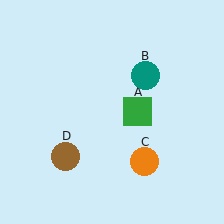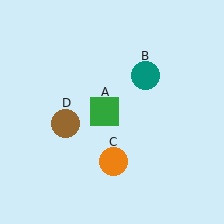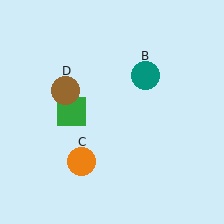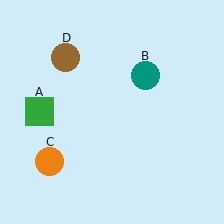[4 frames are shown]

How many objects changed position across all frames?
3 objects changed position: green square (object A), orange circle (object C), brown circle (object D).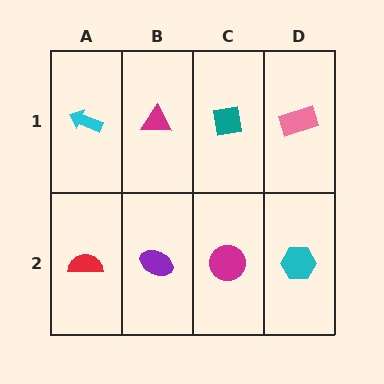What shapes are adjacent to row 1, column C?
A magenta circle (row 2, column C), a magenta triangle (row 1, column B), a pink rectangle (row 1, column D).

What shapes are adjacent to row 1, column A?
A red semicircle (row 2, column A), a magenta triangle (row 1, column B).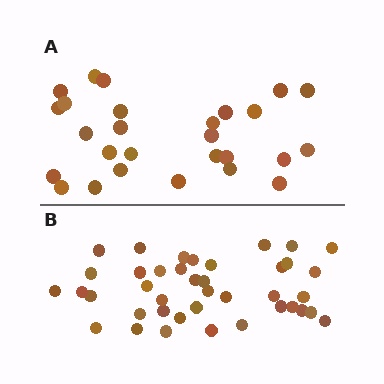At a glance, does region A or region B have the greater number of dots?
Region B (the bottom region) has more dots.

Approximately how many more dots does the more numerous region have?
Region B has approximately 15 more dots than region A.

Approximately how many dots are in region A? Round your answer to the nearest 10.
About 30 dots. (The exact count is 27, which rounds to 30.)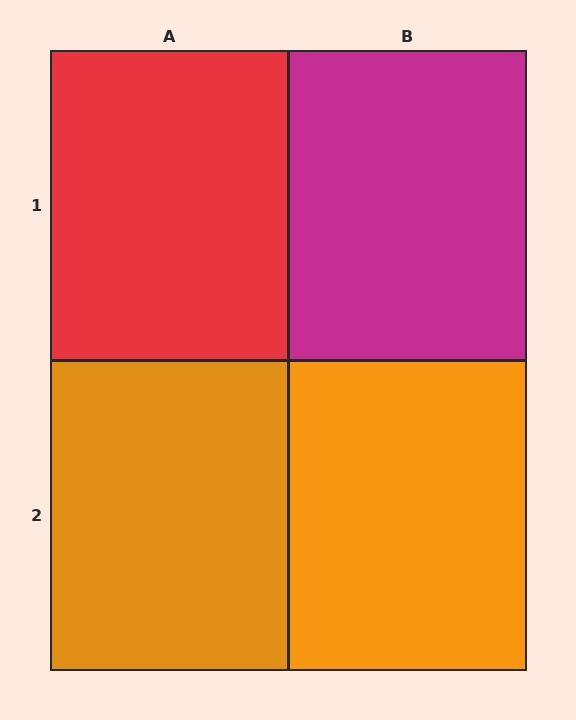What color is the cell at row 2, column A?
Orange.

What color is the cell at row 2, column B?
Orange.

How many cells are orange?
2 cells are orange.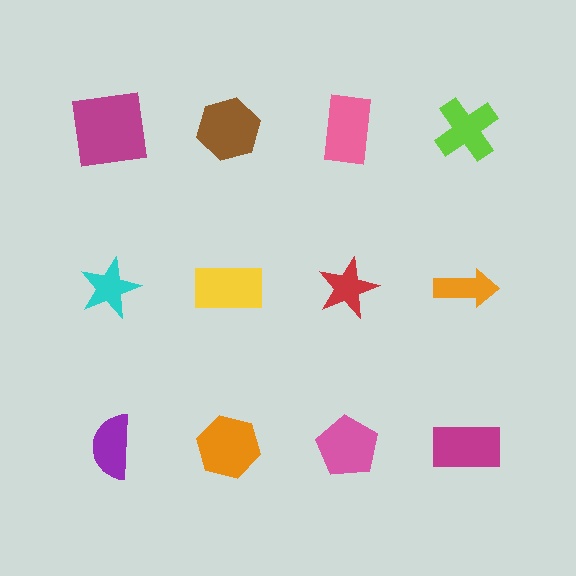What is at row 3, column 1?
A purple semicircle.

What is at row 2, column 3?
A red star.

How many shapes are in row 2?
4 shapes.